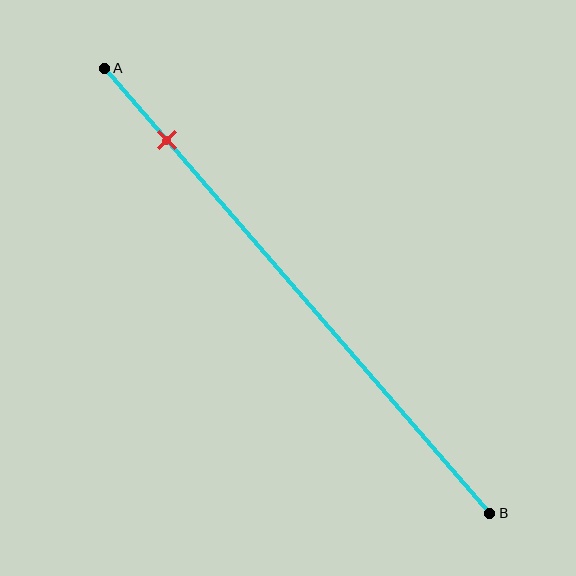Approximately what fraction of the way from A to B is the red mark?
The red mark is approximately 15% of the way from A to B.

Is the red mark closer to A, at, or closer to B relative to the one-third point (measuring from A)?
The red mark is closer to point A than the one-third point of segment AB.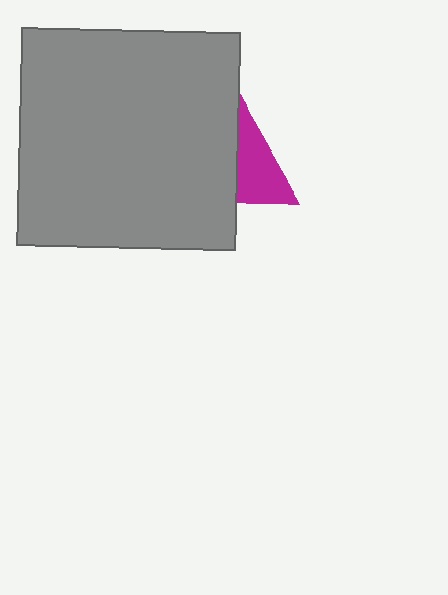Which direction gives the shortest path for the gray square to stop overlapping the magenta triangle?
Moving left gives the shortest separation.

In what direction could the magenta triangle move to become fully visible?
The magenta triangle could move right. That would shift it out from behind the gray square entirely.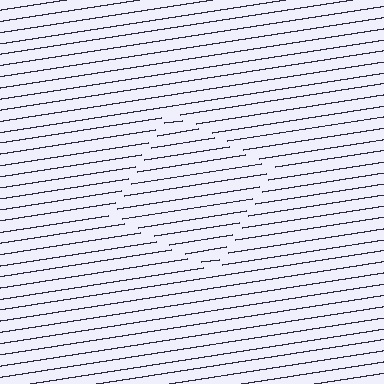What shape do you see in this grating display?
An illusory square. The interior of the shape contains the same grating, shifted by half a period — the contour is defined by the phase discontinuity where line-ends from the inner and outer gratings abut.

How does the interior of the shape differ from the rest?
The interior of the shape contains the same grating, shifted by half a period — the contour is defined by the phase discontinuity where line-ends from the inner and outer gratings abut.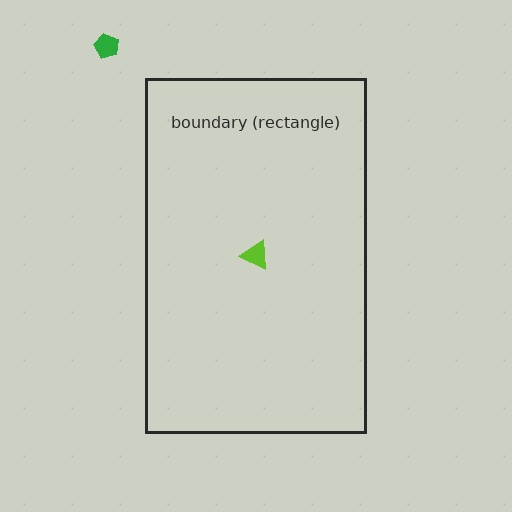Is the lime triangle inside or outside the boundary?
Inside.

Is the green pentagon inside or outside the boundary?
Outside.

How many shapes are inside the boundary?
1 inside, 1 outside.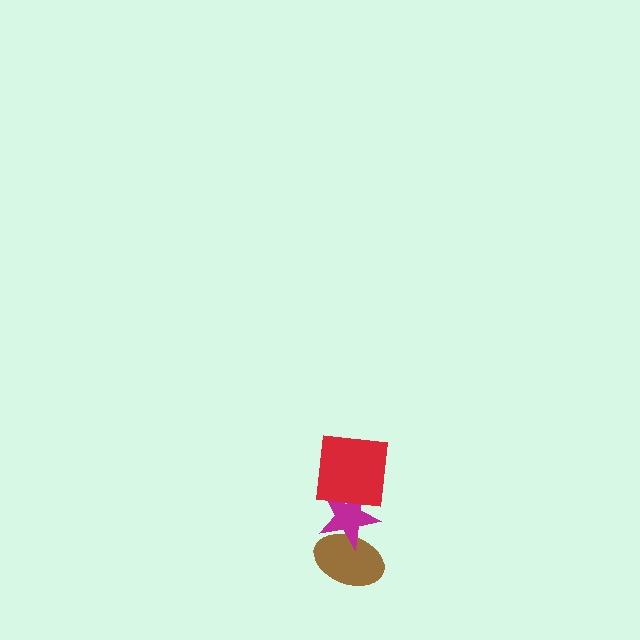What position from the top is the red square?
The red square is 1st from the top.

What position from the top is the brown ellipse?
The brown ellipse is 3rd from the top.